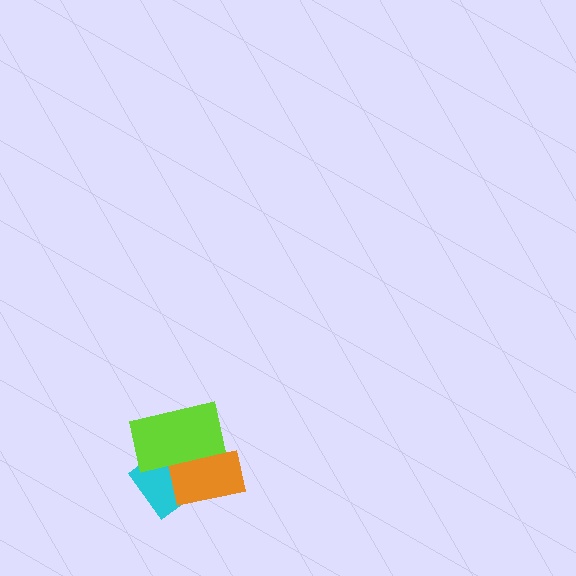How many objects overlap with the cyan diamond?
2 objects overlap with the cyan diamond.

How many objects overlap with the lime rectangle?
2 objects overlap with the lime rectangle.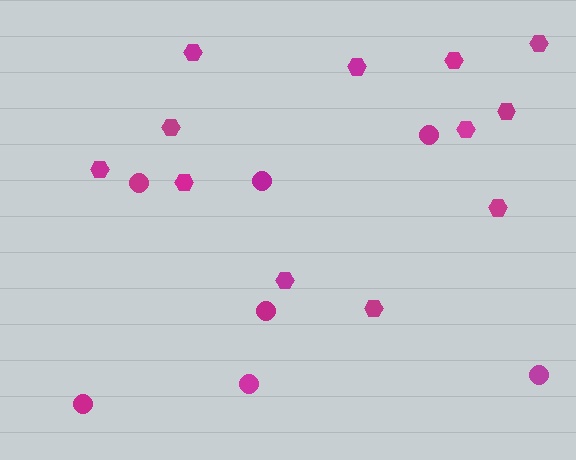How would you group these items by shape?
There are 2 groups: one group of hexagons (12) and one group of circles (7).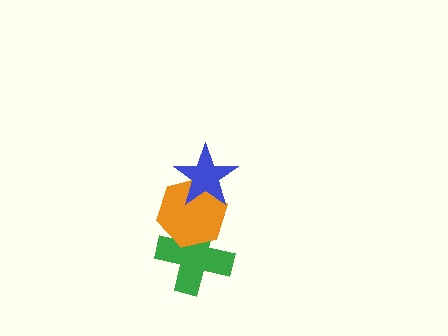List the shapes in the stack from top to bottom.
From top to bottom: the blue star, the orange hexagon, the green cross.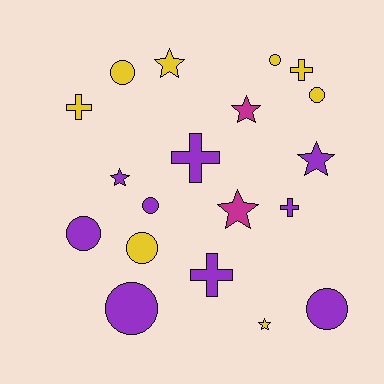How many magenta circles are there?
There are no magenta circles.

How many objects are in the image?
There are 19 objects.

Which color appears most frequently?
Purple, with 9 objects.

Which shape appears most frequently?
Circle, with 8 objects.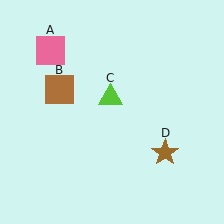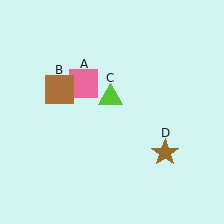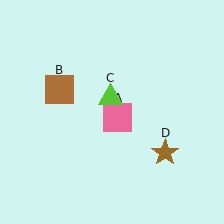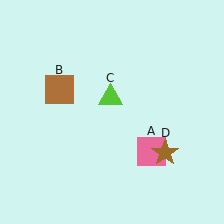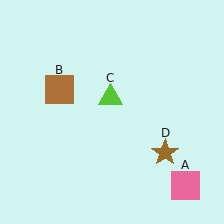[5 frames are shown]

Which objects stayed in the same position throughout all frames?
Brown square (object B) and lime triangle (object C) and brown star (object D) remained stationary.